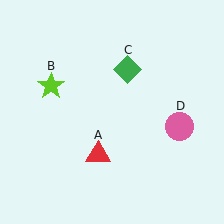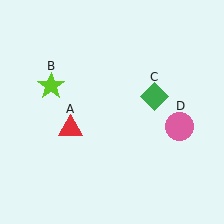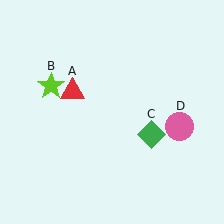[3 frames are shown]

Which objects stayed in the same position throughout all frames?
Lime star (object B) and pink circle (object D) remained stationary.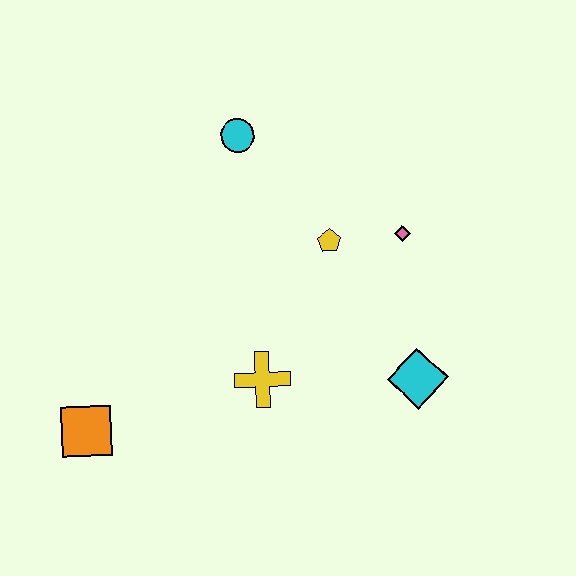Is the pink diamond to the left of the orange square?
No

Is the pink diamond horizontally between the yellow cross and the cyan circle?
No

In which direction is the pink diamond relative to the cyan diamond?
The pink diamond is above the cyan diamond.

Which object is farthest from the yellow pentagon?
The orange square is farthest from the yellow pentagon.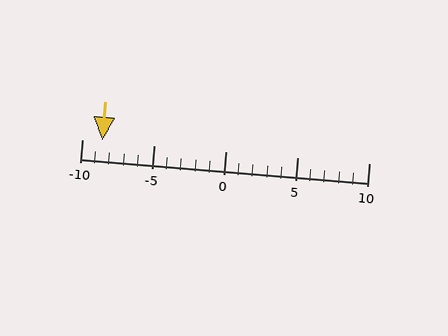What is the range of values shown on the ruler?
The ruler shows values from -10 to 10.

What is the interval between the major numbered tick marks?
The major tick marks are spaced 5 units apart.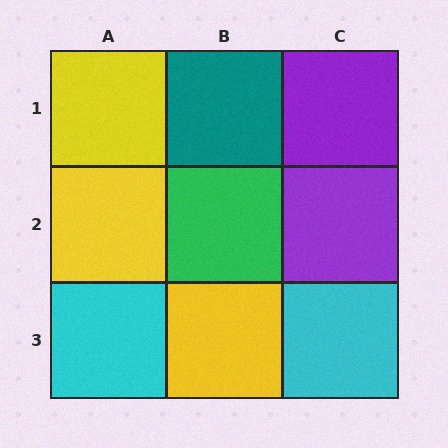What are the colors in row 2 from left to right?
Yellow, green, purple.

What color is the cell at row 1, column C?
Purple.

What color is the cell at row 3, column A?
Cyan.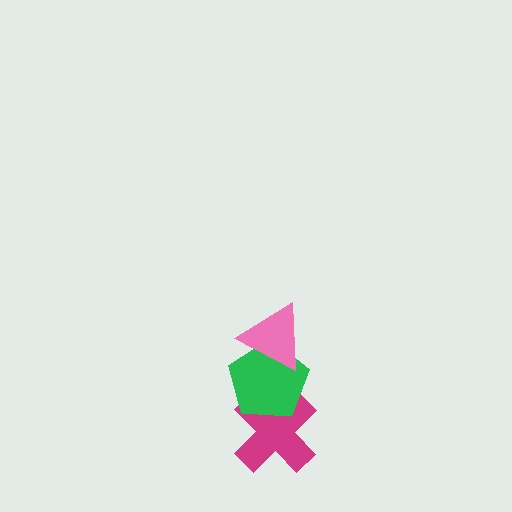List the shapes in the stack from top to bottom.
From top to bottom: the pink triangle, the green pentagon, the magenta cross.